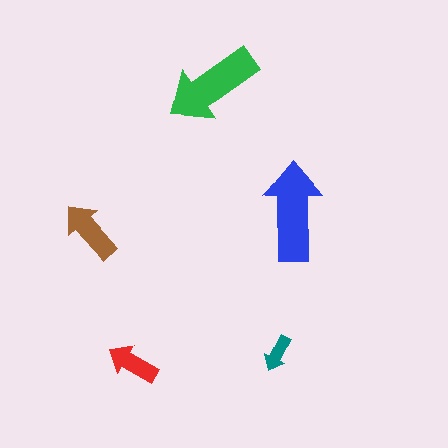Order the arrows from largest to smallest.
the blue one, the green one, the brown one, the red one, the teal one.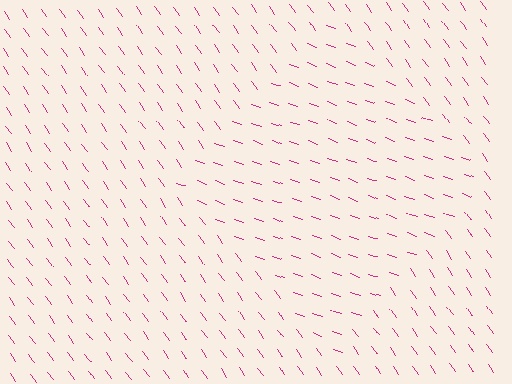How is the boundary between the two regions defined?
The boundary is defined purely by a change in line orientation (approximately 35 degrees difference). All lines are the same color and thickness.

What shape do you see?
I see a diamond.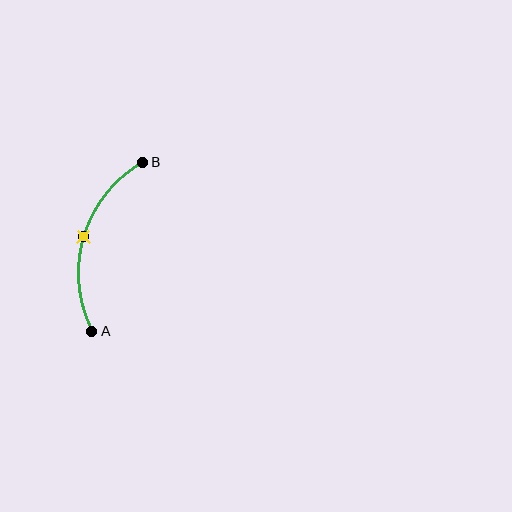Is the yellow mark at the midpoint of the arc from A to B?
Yes. The yellow mark lies on the arc at equal arc-length from both A and B — it is the arc midpoint.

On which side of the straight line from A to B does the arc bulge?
The arc bulges to the left of the straight line connecting A and B.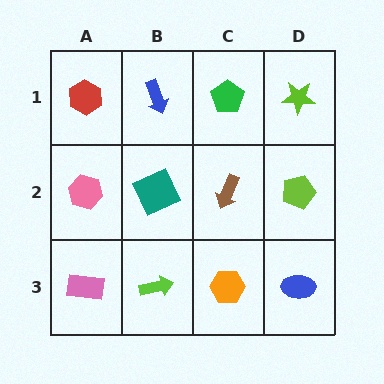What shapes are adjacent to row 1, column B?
A teal square (row 2, column B), a red hexagon (row 1, column A), a green pentagon (row 1, column C).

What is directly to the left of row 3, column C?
A lime arrow.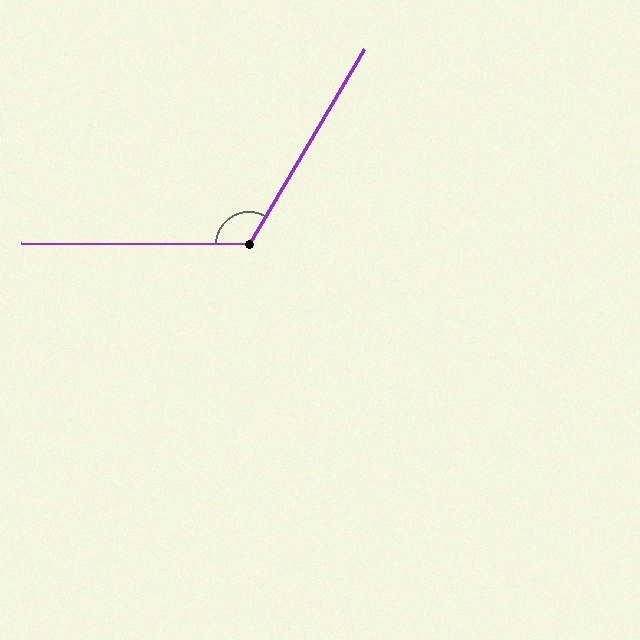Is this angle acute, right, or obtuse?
It is obtuse.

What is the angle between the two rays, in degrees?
Approximately 120 degrees.